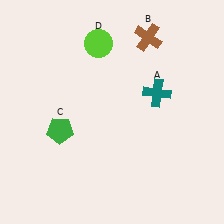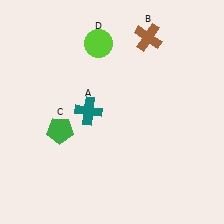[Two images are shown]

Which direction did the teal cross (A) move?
The teal cross (A) moved left.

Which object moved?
The teal cross (A) moved left.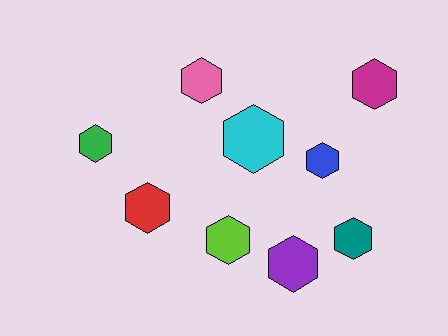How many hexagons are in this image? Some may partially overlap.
There are 9 hexagons.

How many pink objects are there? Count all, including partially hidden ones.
There is 1 pink object.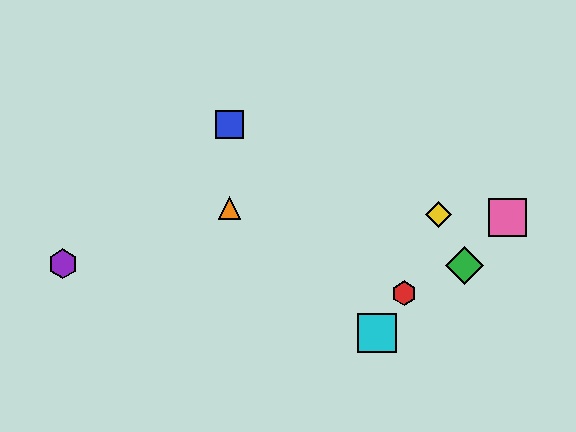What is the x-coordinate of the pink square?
The pink square is at x≈508.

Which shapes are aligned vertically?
The blue square, the orange triangle are aligned vertically.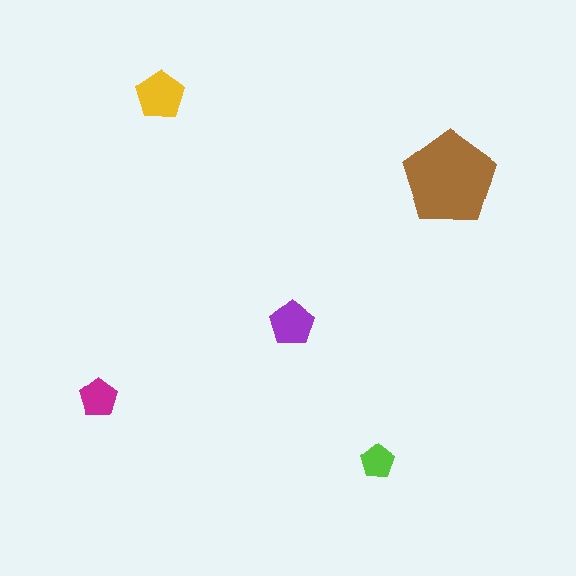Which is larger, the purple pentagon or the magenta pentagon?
The purple one.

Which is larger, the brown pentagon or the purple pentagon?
The brown one.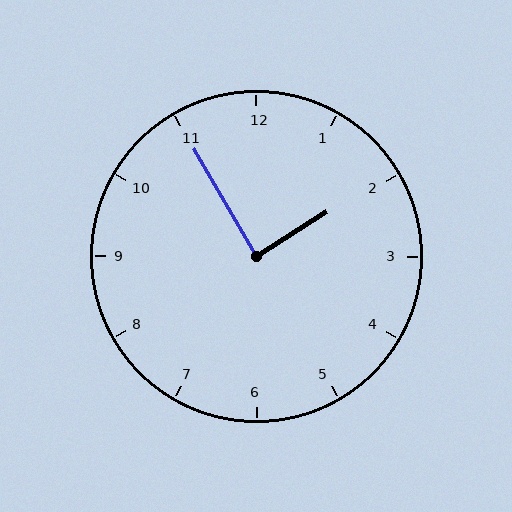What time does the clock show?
1:55.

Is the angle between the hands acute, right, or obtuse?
It is right.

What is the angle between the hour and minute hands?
Approximately 88 degrees.